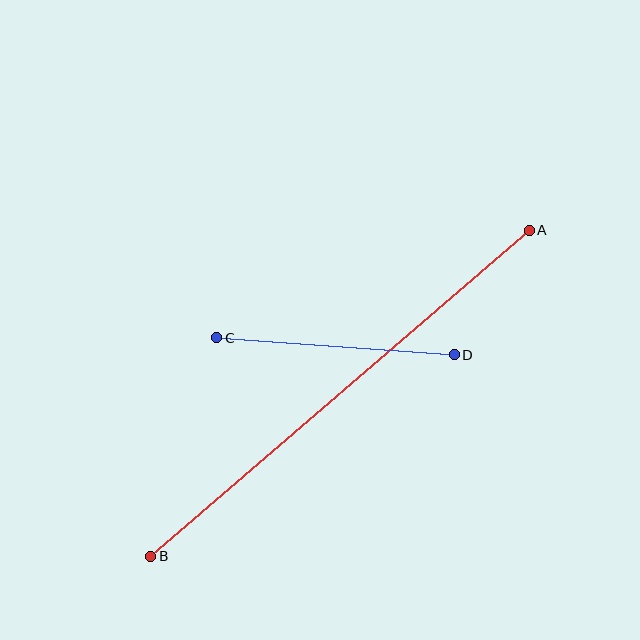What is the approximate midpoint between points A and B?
The midpoint is at approximately (340, 393) pixels.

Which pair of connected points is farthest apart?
Points A and B are farthest apart.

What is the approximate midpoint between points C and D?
The midpoint is at approximately (336, 346) pixels.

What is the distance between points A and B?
The distance is approximately 500 pixels.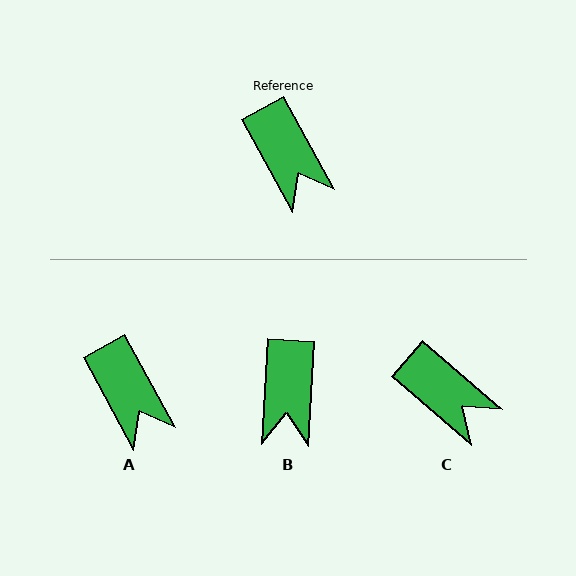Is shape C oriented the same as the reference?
No, it is off by about 21 degrees.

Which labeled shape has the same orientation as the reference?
A.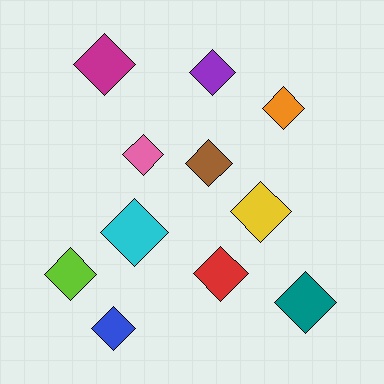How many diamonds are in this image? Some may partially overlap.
There are 11 diamonds.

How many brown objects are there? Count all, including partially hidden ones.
There is 1 brown object.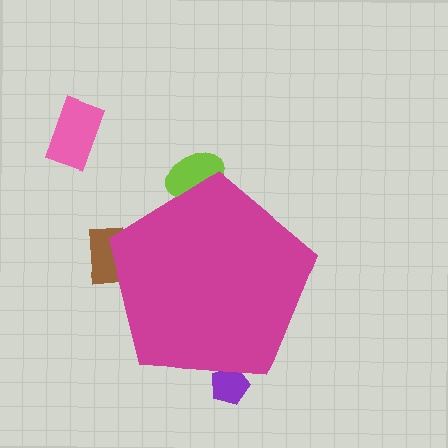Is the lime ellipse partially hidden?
Yes, the lime ellipse is partially hidden behind the magenta pentagon.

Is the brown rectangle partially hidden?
Yes, the brown rectangle is partially hidden behind the magenta pentagon.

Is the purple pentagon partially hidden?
Yes, the purple pentagon is partially hidden behind the magenta pentagon.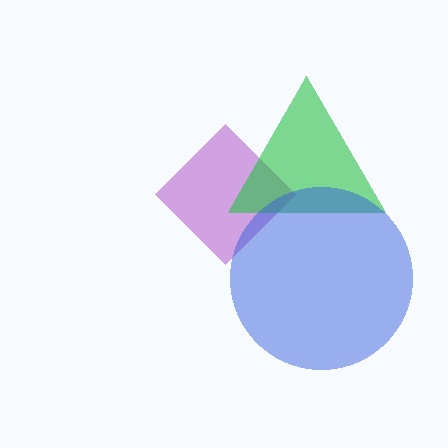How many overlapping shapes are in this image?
There are 3 overlapping shapes in the image.